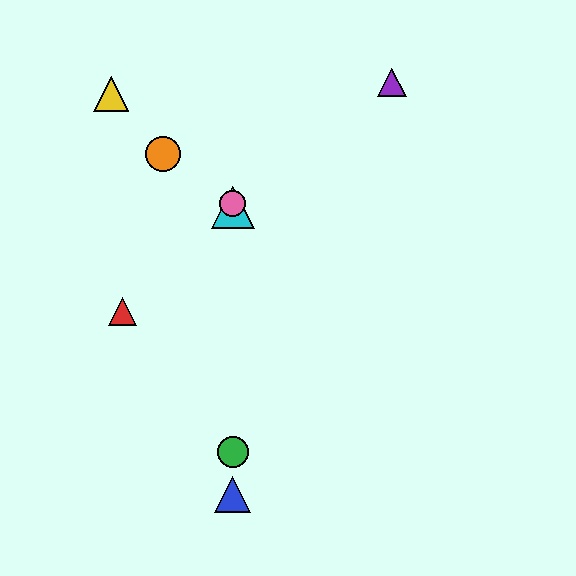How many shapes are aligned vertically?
4 shapes (the blue triangle, the green circle, the cyan triangle, the pink circle) are aligned vertically.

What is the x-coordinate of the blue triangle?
The blue triangle is at x≈233.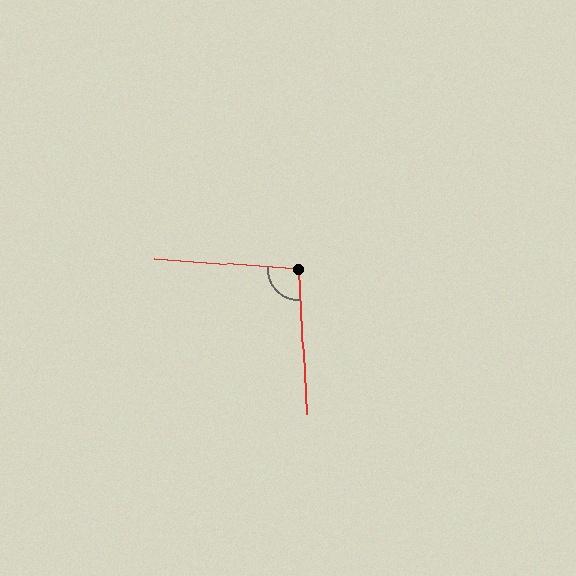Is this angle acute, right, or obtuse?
It is obtuse.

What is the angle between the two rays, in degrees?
Approximately 97 degrees.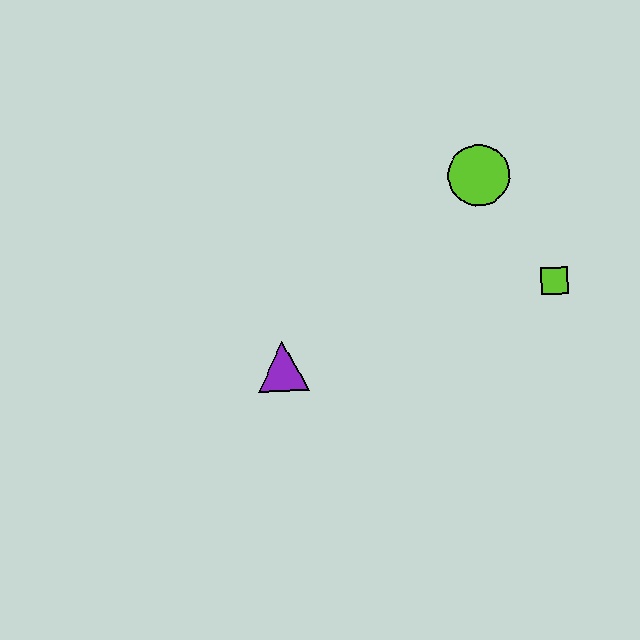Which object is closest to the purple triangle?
The lime circle is closest to the purple triangle.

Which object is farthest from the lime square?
The purple triangle is farthest from the lime square.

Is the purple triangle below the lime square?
Yes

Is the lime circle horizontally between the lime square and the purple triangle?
Yes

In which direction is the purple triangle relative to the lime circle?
The purple triangle is to the left of the lime circle.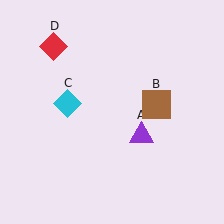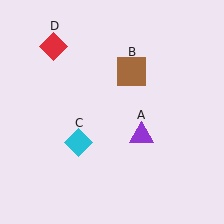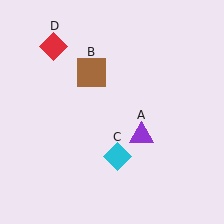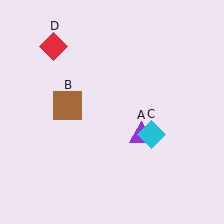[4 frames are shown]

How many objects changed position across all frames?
2 objects changed position: brown square (object B), cyan diamond (object C).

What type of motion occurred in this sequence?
The brown square (object B), cyan diamond (object C) rotated counterclockwise around the center of the scene.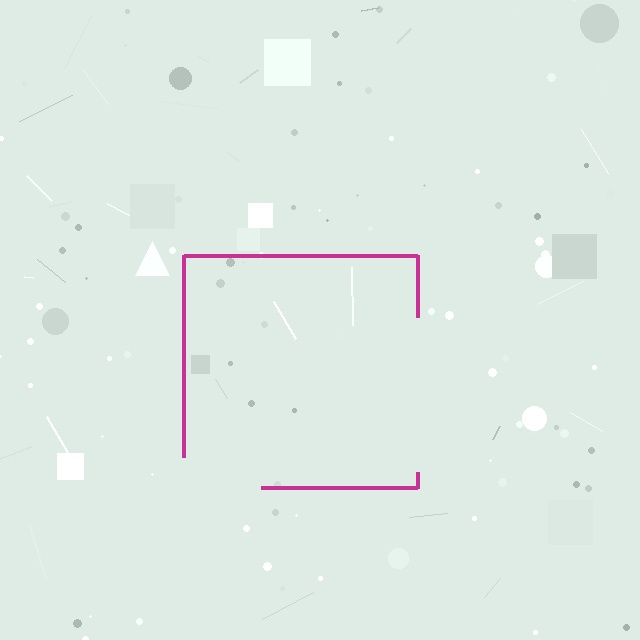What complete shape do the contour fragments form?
The contour fragments form a square.